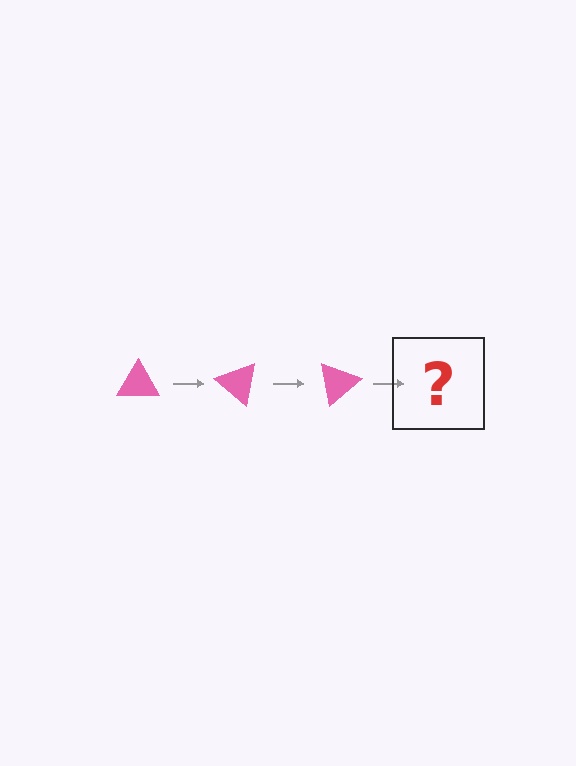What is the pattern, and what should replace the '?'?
The pattern is that the triangle rotates 40 degrees each step. The '?' should be a pink triangle rotated 120 degrees.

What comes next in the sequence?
The next element should be a pink triangle rotated 120 degrees.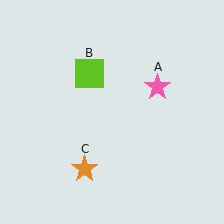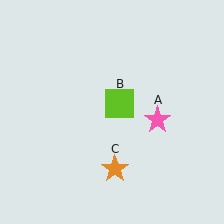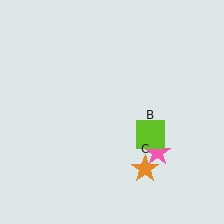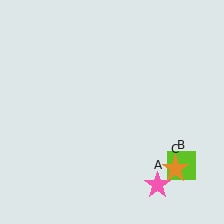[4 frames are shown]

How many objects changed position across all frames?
3 objects changed position: pink star (object A), lime square (object B), orange star (object C).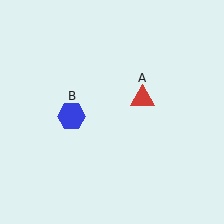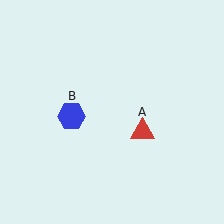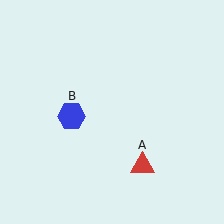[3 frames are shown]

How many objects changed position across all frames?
1 object changed position: red triangle (object A).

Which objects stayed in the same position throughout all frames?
Blue hexagon (object B) remained stationary.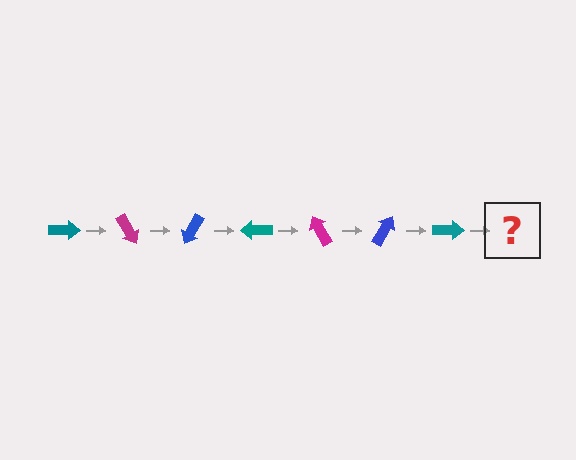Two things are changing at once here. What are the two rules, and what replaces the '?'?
The two rules are that it rotates 60 degrees each step and the color cycles through teal, magenta, and blue. The '?' should be a magenta arrow, rotated 420 degrees from the start.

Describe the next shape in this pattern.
It should be a magenta arrow, rotated 420 degrees from the start.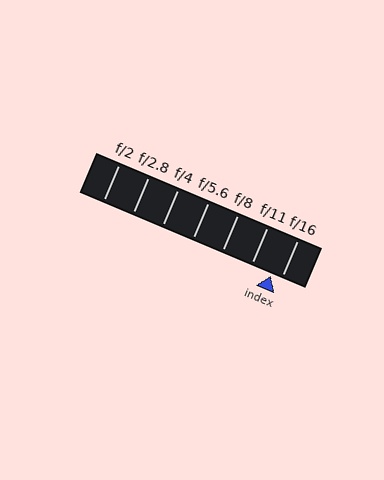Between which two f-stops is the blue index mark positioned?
The index mark is between f/11 and f/16.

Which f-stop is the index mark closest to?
The index mark is closest to f/16.